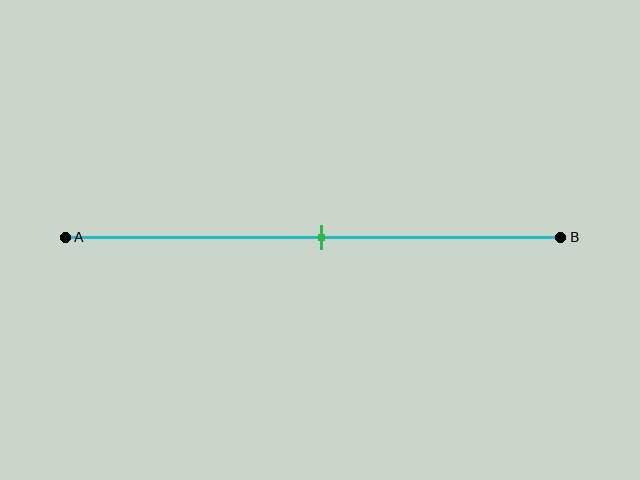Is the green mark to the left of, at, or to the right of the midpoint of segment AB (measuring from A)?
The green mark is approximately at the midpoint of segment AB.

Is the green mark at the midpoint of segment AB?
Yes, the mark is approximately at the midpoint.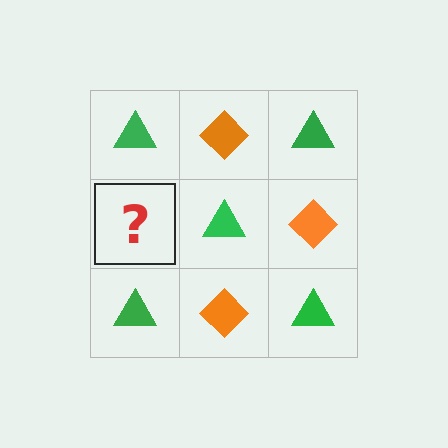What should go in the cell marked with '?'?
The missing cell should contain an orange diamond.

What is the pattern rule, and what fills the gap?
The rule is that it alternates green triangle and orange diamond in a checkerboard pattern. The gap should be filled with an orange diamond.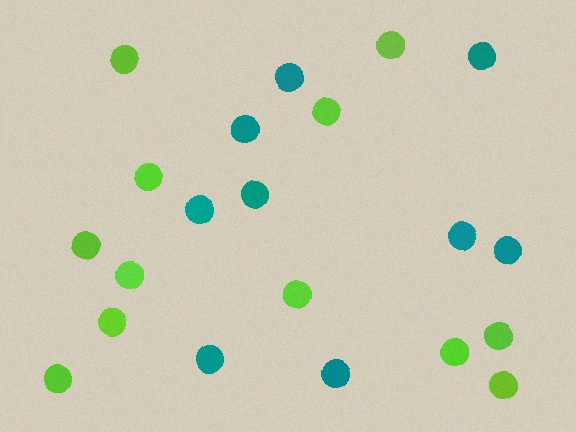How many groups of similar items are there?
There are 2 groups: one group of lime circles (12) and one group of teal circles (9).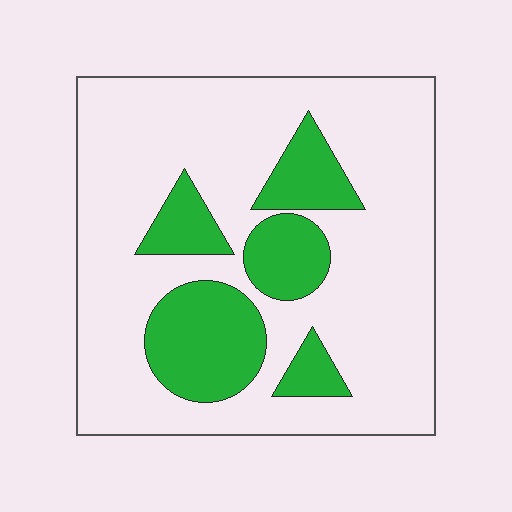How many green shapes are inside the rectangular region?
5.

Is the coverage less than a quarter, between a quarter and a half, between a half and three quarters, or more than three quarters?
Less than a quarter.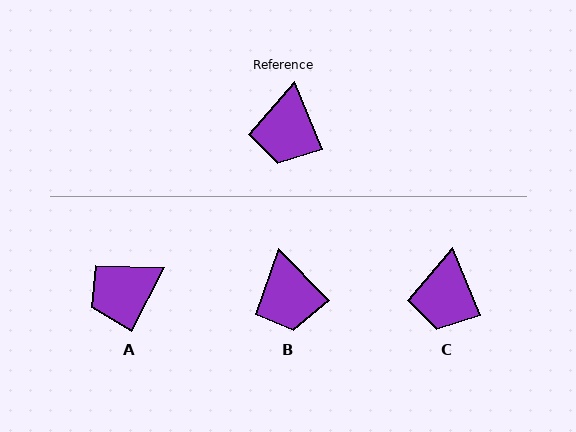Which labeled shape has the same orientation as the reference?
C.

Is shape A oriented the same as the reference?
No, it is off by about 50 degrees.